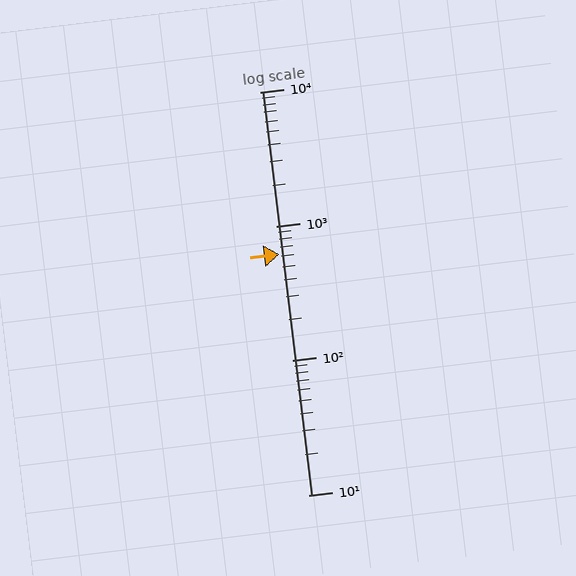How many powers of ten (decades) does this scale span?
The scale spans 3 decades, from 10 to 10000.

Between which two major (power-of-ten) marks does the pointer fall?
The pointer is between 100 and 1000.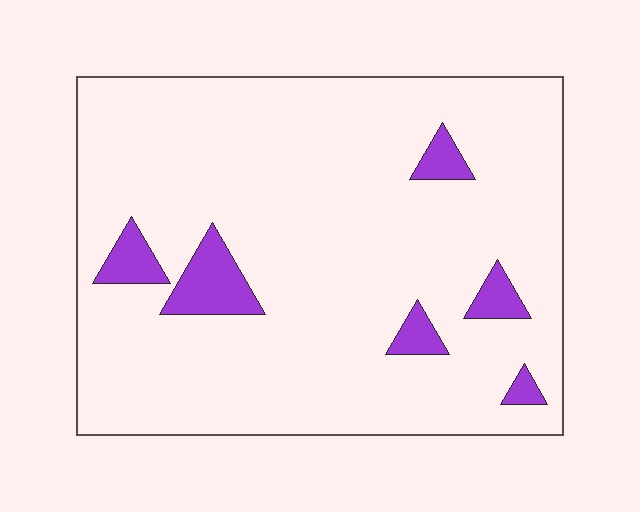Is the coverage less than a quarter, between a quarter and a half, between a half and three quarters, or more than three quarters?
Less than a quarter.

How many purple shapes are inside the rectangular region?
6.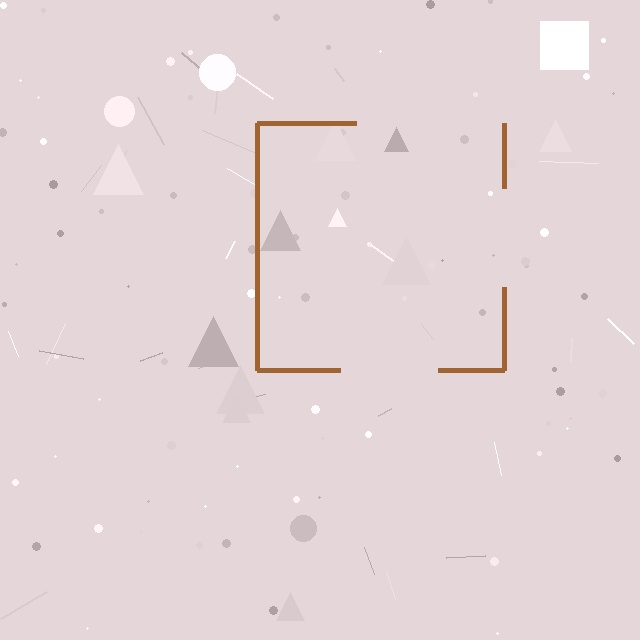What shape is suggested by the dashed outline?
The dashed outline suggests a square.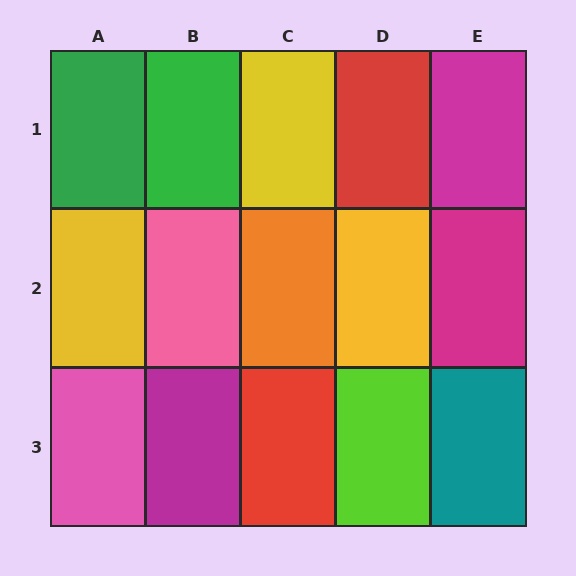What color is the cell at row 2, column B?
Pink.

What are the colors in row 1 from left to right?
Green, green, yellow, red, magenta.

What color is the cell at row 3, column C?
Red.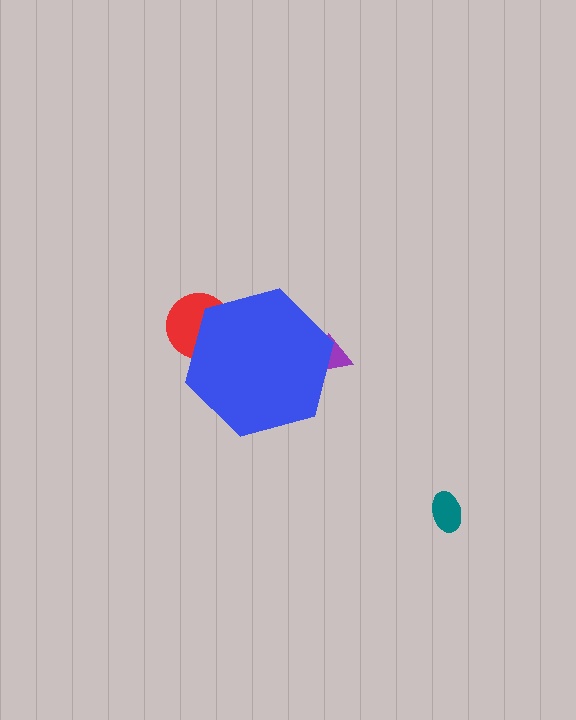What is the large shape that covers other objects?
A blue hexagon.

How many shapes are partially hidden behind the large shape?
2 shapes are partially hidden.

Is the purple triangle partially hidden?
Yes, the purple triangle is partially hidden behind the blue hexagon.